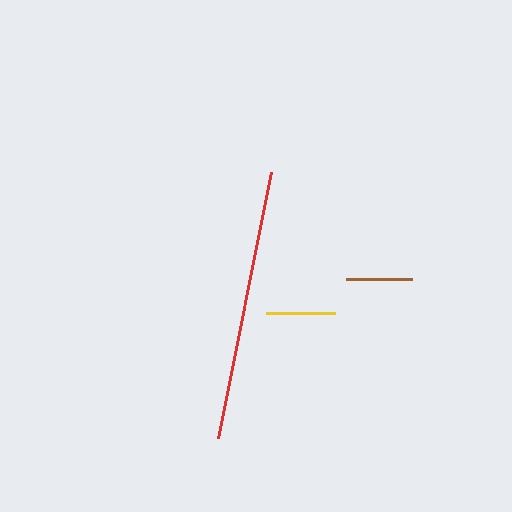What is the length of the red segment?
The red segment is approximately 271 pixels long.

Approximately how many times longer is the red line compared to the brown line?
The red line is approximately 4.1 times the length of the brown line.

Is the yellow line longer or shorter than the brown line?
The yellow line is longer than the brown line.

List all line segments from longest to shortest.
From longest to shortest: red, yellow, brown.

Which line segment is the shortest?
The brown line is the shortest at approximately 65 pixels.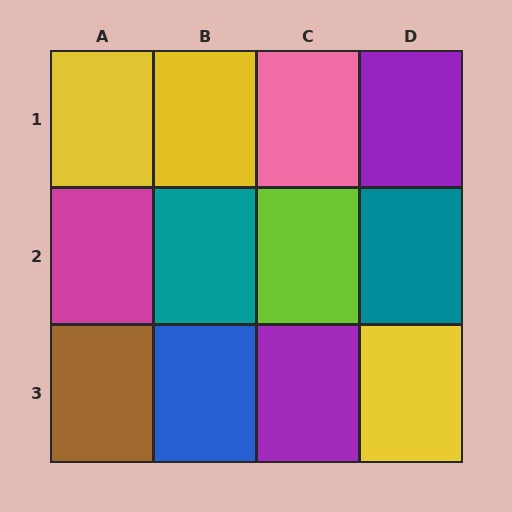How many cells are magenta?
1 cell is magenta.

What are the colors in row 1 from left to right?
Yellow, yellow, pink, purple.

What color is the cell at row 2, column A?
Magenta.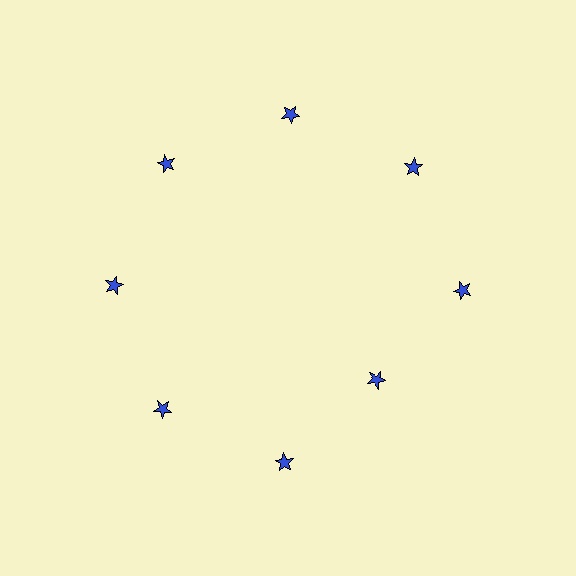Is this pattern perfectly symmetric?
No. The 8 blue stars are arranged in a ring, but one element near the 4 o'clock position is pulled inward toward the center, breaking the 8-fold rotational symmetry.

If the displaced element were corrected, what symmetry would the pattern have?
It would have 8-fold rotational symmetry — the pattern would map onto itself every 45 degrees.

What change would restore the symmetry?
The symmetry would be restored by moving it outward, back onto the ring so that all 8 stars sit at equal angles and equal distance from the center.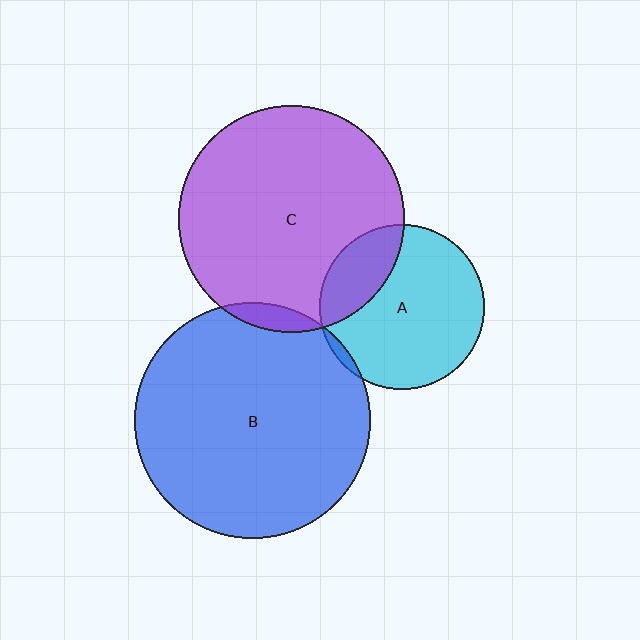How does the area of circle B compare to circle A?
Approximately 2.0 times.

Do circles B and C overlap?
Yes.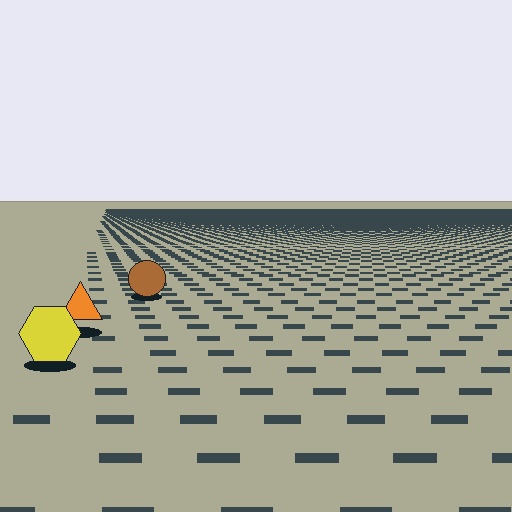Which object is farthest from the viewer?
The brown circle is farthest from the viewer. It appears smaller and the ground texture around it is denser.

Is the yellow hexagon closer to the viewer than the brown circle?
Yes. The yellow hexagon is closer — you can tell from the texture gradient: the ground texture is coarser near it.